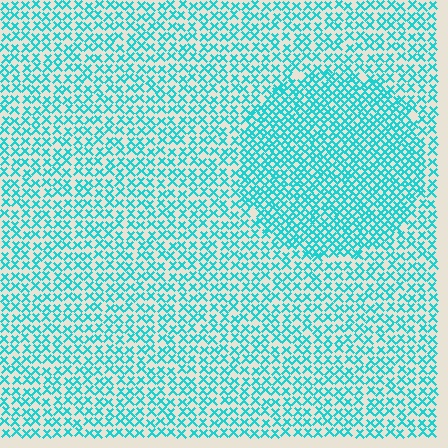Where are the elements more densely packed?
The elements are more densely packed inside the circle boundary.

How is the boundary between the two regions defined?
The boundary is defined by a change in element density (approximately 1.7x ratio). All elements are the same color, size, and shape.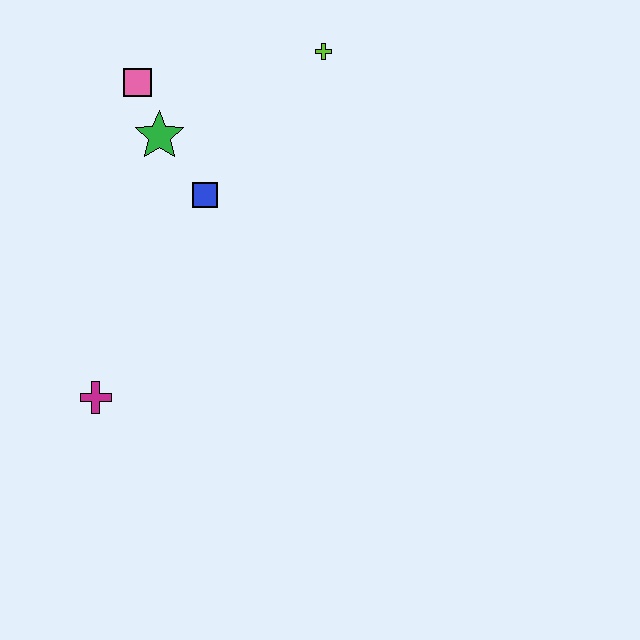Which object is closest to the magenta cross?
The blue square is closest to the magenta cross.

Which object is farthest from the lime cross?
The magenta cross is farthest from the lime cross.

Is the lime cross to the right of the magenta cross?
Yes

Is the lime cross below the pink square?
No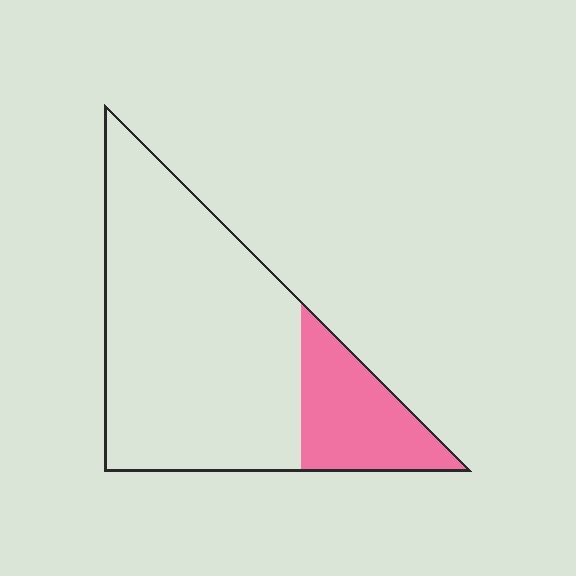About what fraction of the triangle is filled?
About one fifth (1/5).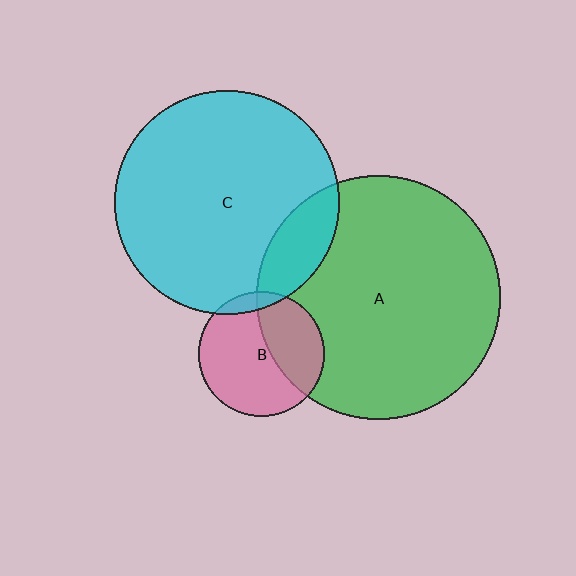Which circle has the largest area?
Circle A (green).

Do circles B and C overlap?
Yes.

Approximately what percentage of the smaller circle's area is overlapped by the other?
Approximately 10%.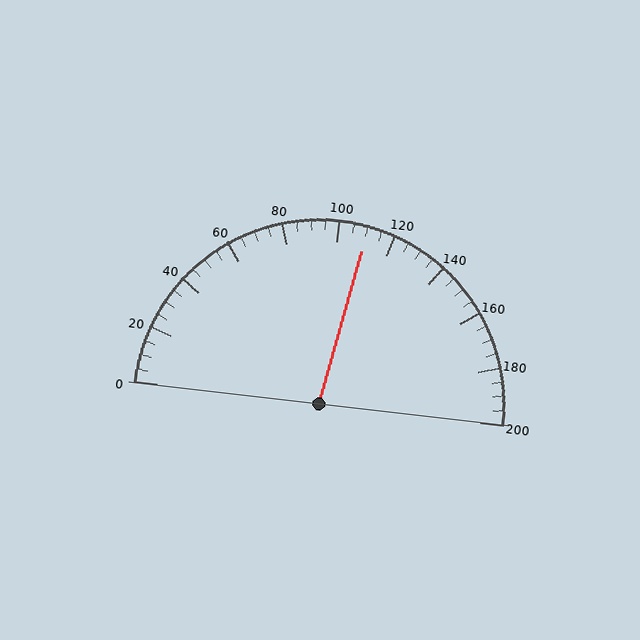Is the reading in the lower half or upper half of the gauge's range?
The reading is in the upper half of the range (0 to 200).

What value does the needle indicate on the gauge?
The needle indicates approximately 110.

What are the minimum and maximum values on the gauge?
The gauge ranges from 0 to 200.